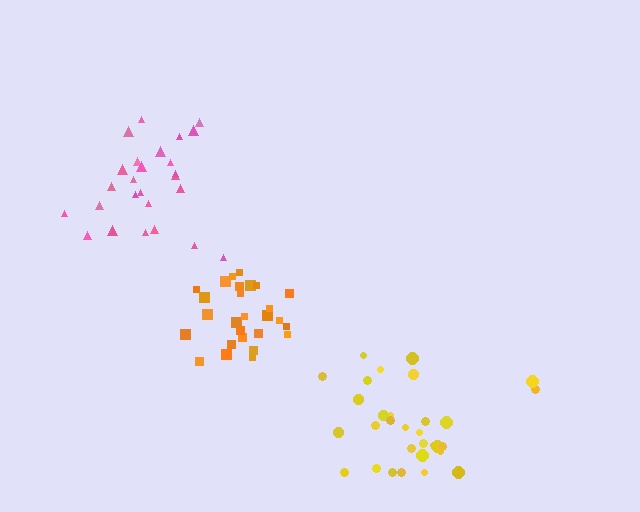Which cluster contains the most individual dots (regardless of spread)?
Yellow (31).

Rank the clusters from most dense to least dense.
orange, pink, yellow.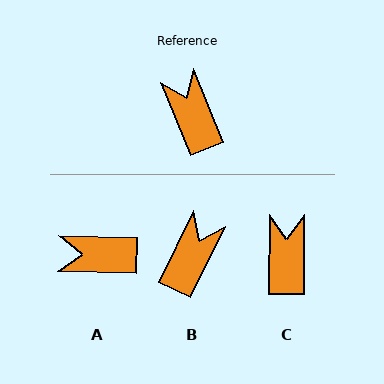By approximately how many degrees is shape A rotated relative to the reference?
Approximately 67 degrees counter-clockwise.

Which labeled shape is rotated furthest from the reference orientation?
A, about 67 degrees away.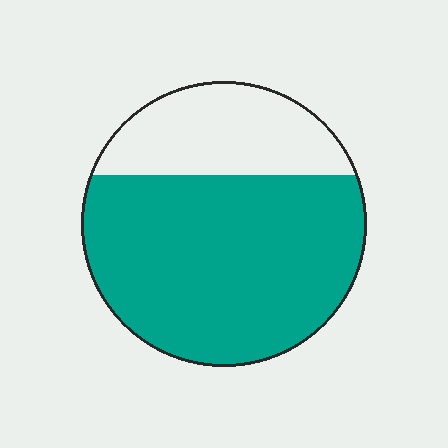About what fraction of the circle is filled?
About three quarters (3/4).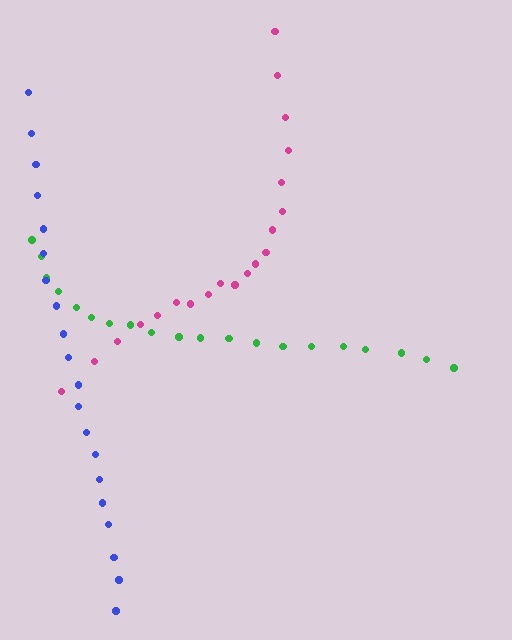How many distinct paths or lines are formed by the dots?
There are 3 distinct paths.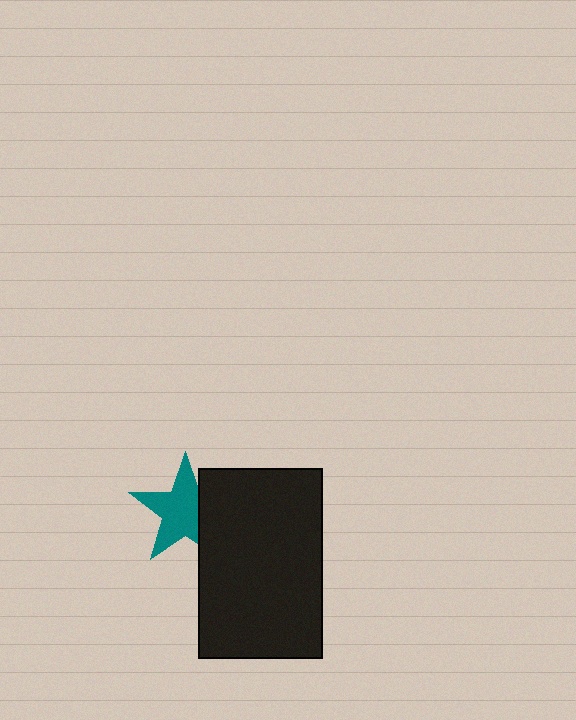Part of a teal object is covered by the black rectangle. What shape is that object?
It is a star.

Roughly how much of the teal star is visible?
Most of it is visible (roughly 70%).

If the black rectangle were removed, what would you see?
You would see the complete teal star.